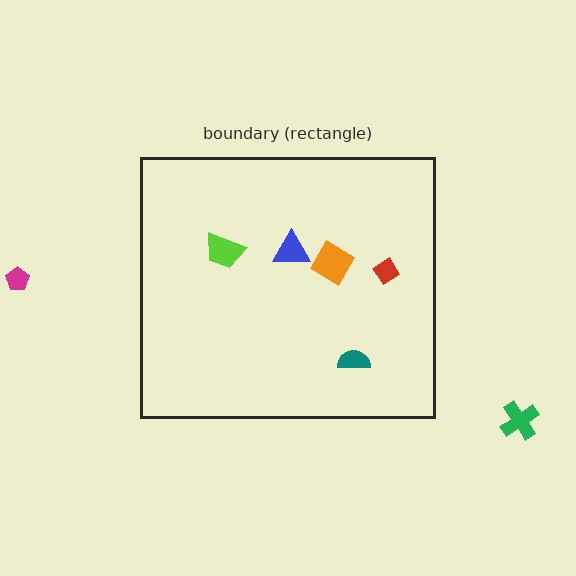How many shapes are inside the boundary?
5 inside, 2 outside.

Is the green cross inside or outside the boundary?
Outside.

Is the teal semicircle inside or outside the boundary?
Inside.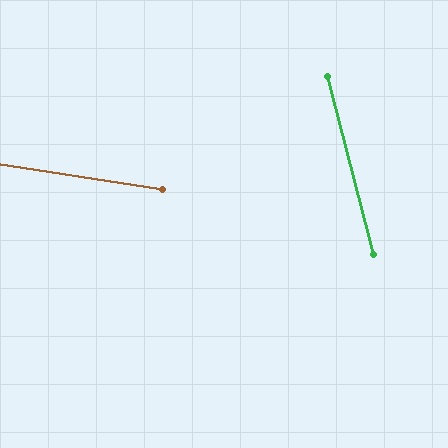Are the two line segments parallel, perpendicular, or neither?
Neither parallel nor perpendicular — they differ by about 67°.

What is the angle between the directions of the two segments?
Approximately 67 degrees.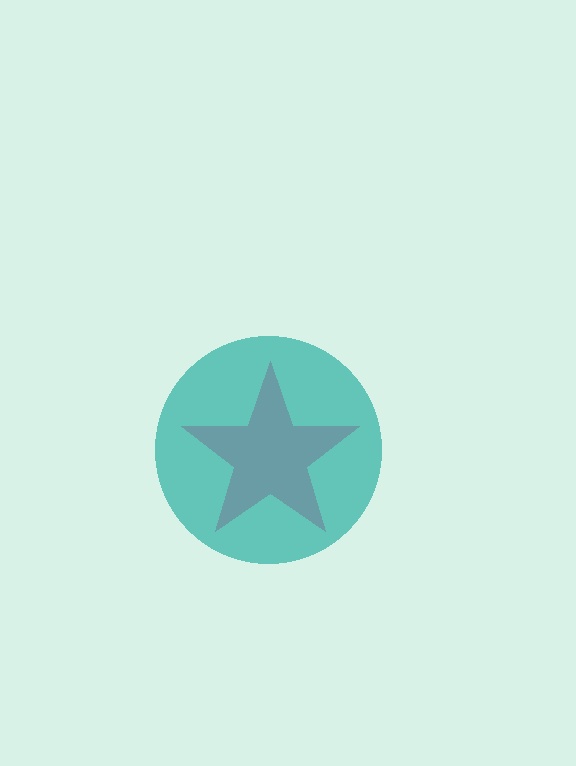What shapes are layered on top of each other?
The layered shapes are: a pink star, a teal circle.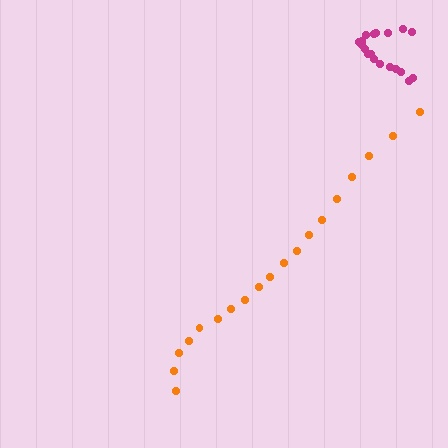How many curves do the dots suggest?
There are 2 distinct paths.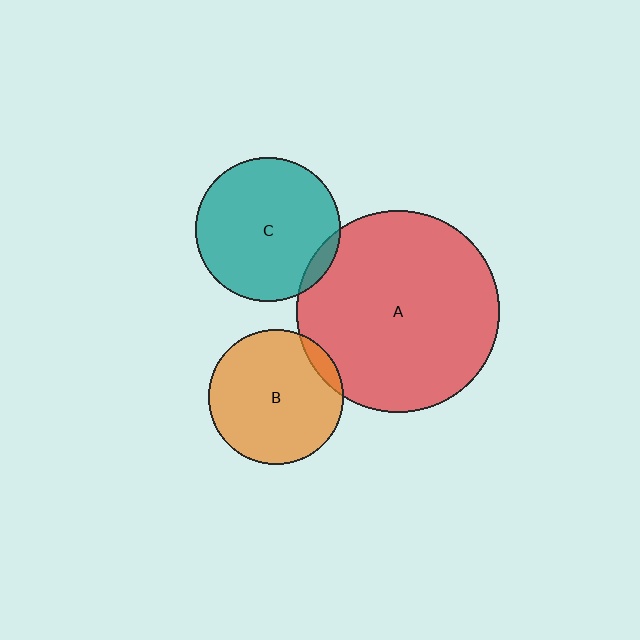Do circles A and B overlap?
Yes.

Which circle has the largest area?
Circle A (red).